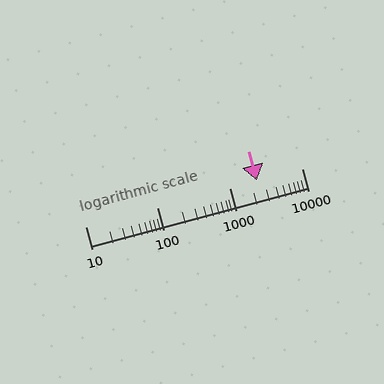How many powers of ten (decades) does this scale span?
The scale spans 3 decades, from 10 to 10000.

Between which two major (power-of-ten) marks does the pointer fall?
The pointer is between 1000 and 10000.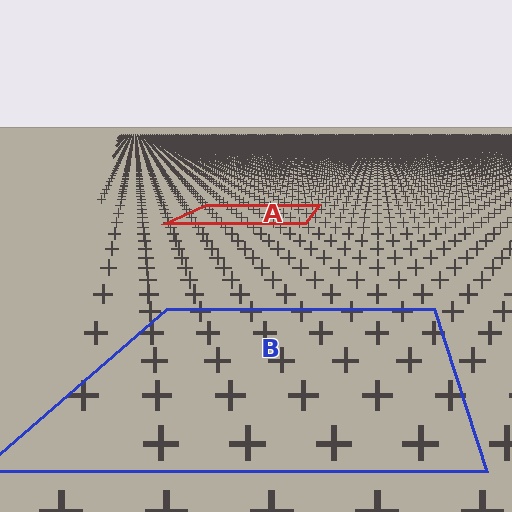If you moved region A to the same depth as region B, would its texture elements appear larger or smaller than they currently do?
They would appear larger. At a closer depth, the same texture elements are projected at a bigger on-screen size.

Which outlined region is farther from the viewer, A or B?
Region A is farther from the viewer — the texture elements inside it appear smaller and more densely packed.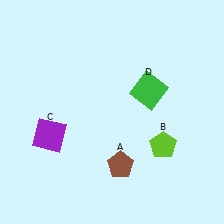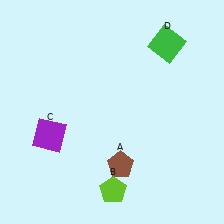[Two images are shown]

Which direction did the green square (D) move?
The green square (D) moved up.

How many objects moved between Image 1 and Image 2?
2 objects moved between the two images.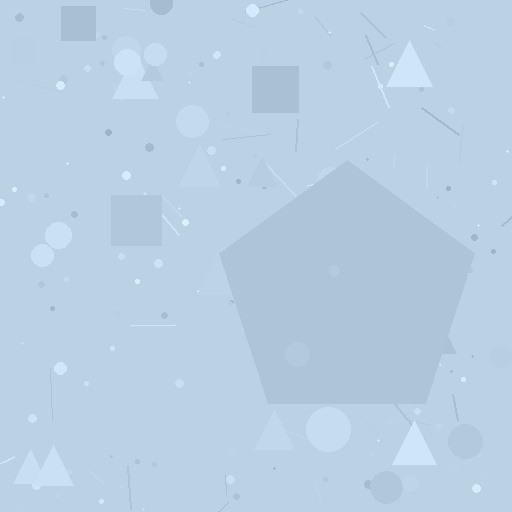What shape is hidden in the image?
A pentagon is hidden in the image.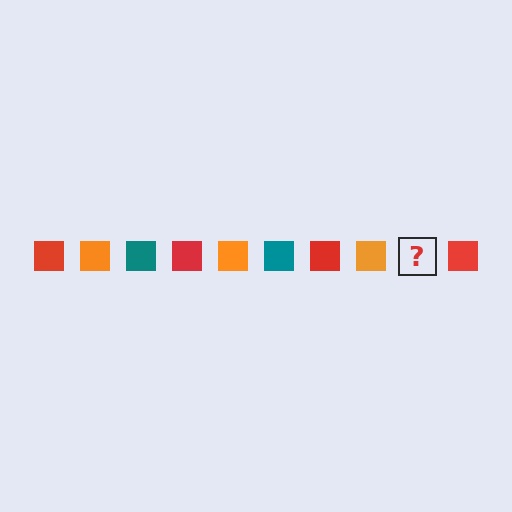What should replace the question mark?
The question mark should be replaced with a teal square.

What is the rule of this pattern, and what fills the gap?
The rule is that the pattern cycles through red, orange, teal squares. The gap should be filled with a teal square.